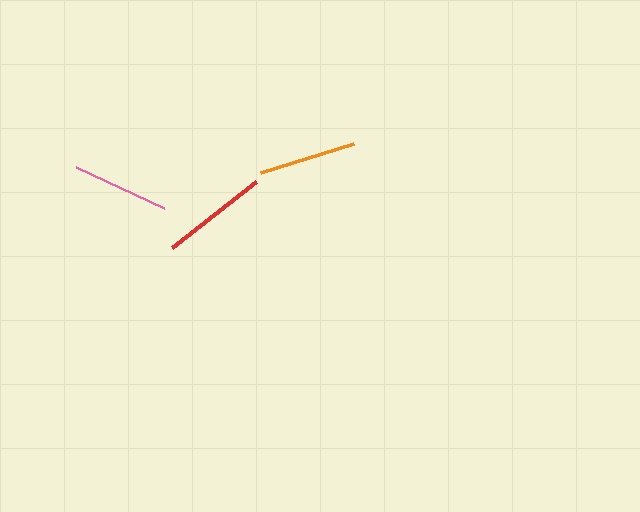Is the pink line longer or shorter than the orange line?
The orange line is longer than the pink line.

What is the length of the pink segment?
The pink segment is approximately 98 pixels long.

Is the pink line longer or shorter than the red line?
The red line is longer than the pink line.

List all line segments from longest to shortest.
From longest to shortest: red, orange, pink.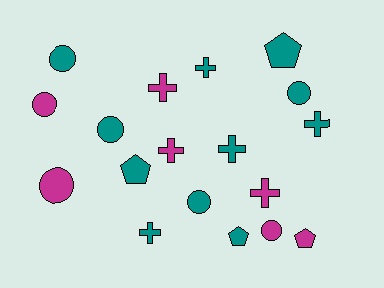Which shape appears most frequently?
Circle, with 7 objects.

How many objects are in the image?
There are 18 objects.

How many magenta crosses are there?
There are 3 magenta crosses.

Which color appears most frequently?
Teal, with 11 objects.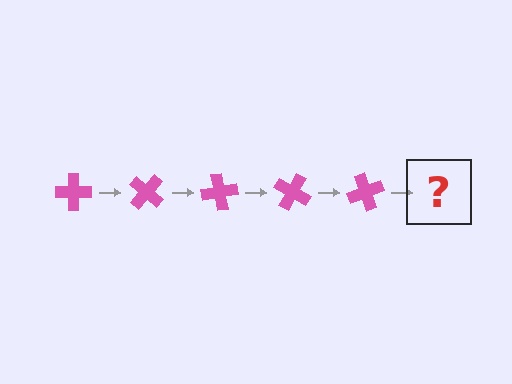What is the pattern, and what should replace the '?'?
The pattern is that the cross rotates 40 degrees each step. The '?' should be a pink cross rotated 200 degrees.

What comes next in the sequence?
The next element should be a pink cross rotated 200 degrees.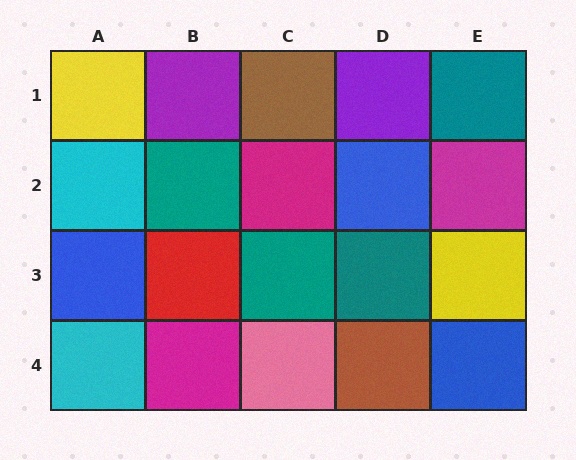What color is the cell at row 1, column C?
Brown.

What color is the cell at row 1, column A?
Yellow.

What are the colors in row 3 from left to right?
Blue, red, teal, teal, yellow.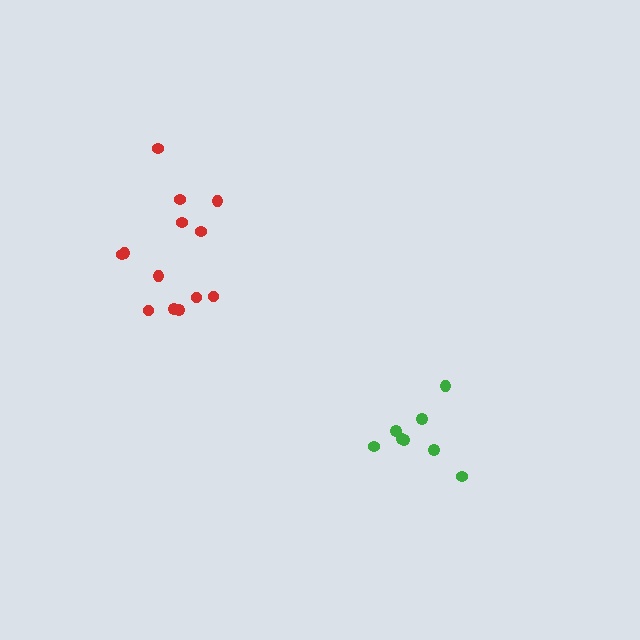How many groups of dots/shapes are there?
There are 2 groups.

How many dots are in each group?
Group 1: 13 dots, Group 2: 8 dots (21 total).